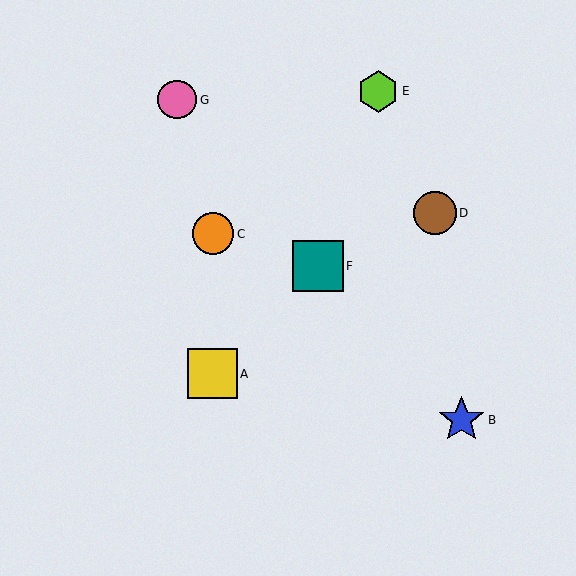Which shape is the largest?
The teal square (labeled F) is the largest.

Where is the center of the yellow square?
The center of the yellow square is at (212, 374).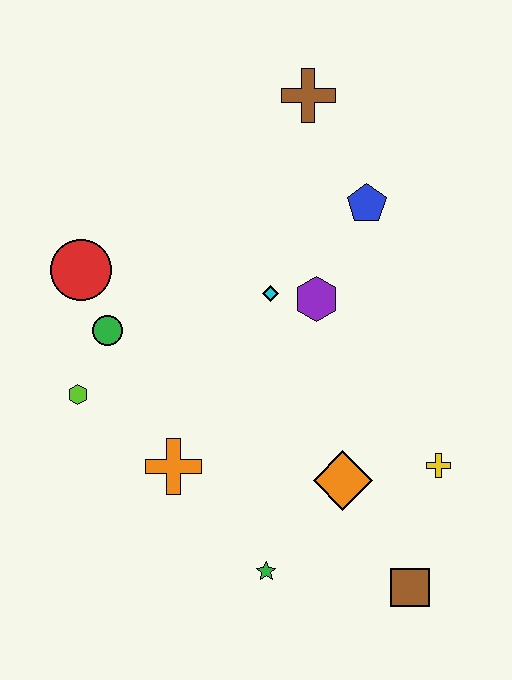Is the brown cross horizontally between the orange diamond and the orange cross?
Yes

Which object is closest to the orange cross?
The lime hexagon is closest to the orange cross.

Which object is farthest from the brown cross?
The brown square is farthest from the brown cross.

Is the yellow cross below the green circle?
Yes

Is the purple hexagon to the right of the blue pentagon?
No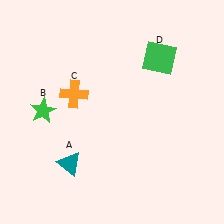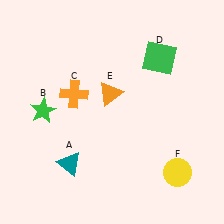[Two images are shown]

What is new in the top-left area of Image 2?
An orange triangle (E) was added in the top-left area of Image 2.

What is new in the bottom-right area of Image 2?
A yellow circle (F) was added in the bottom-right area of Image 2.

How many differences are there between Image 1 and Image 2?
There are 2 differences between the two images.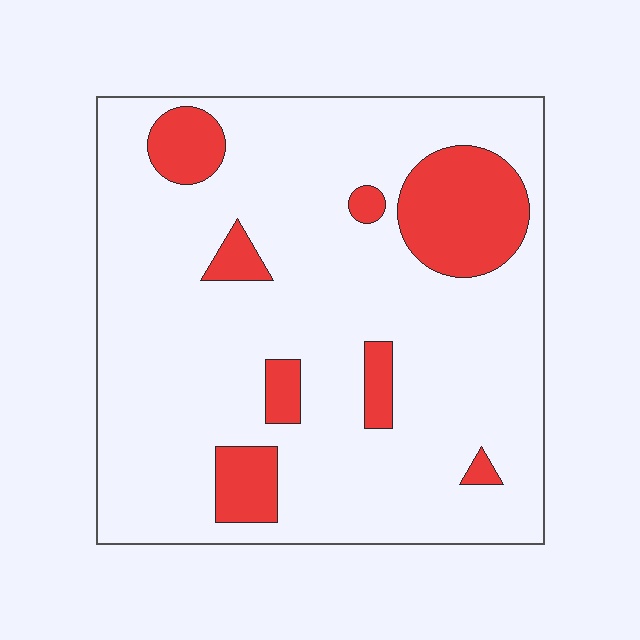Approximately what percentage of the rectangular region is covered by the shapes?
Approximately 15%.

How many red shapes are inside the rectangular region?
8.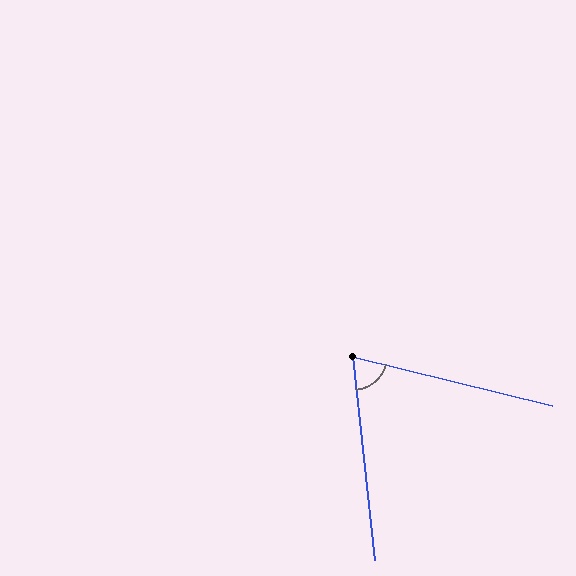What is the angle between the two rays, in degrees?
Approximately 70 degrees.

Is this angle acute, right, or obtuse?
It is acute.